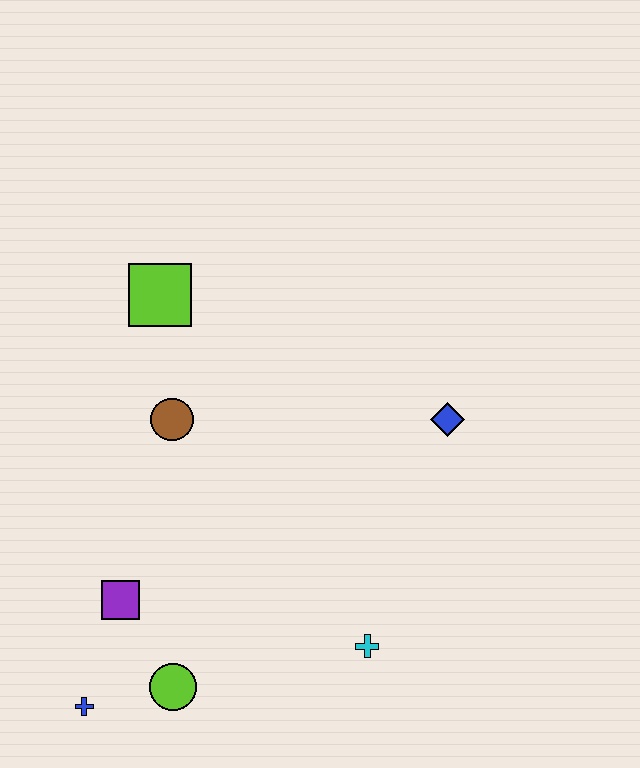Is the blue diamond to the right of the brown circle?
Yes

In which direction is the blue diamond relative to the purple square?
The blue diamond is to the right of the purple square.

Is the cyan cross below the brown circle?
Yes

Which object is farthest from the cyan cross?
The lime square is farthest from the cyan cross.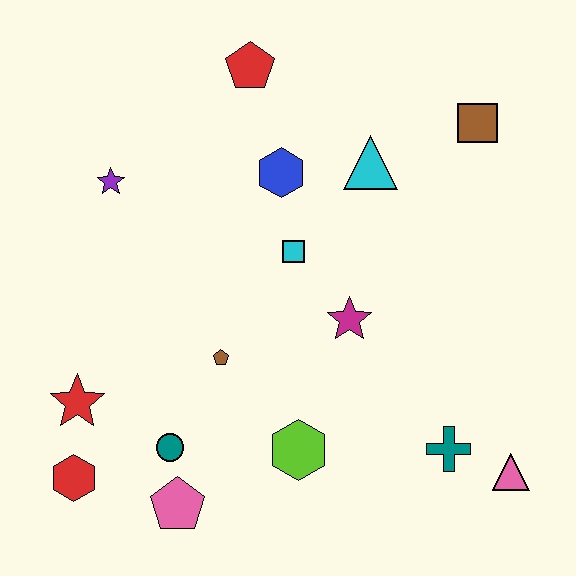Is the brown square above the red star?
Yes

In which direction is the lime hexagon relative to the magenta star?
The lime hexagon is below the magenta star.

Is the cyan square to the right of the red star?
Yes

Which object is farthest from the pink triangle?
The purple star is farthest from the pink triangle.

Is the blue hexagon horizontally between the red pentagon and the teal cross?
Yes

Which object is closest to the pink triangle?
The teal cross is closest to the pink triangle.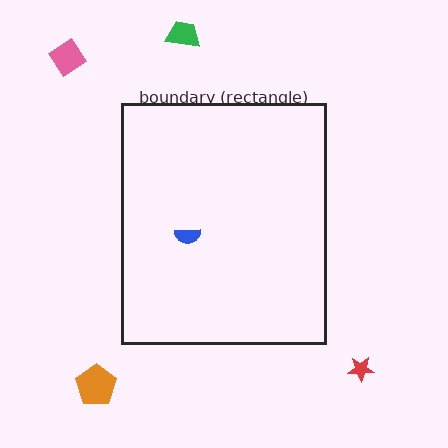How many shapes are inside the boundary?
1 inside, 4 outside.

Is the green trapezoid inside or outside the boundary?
Outside.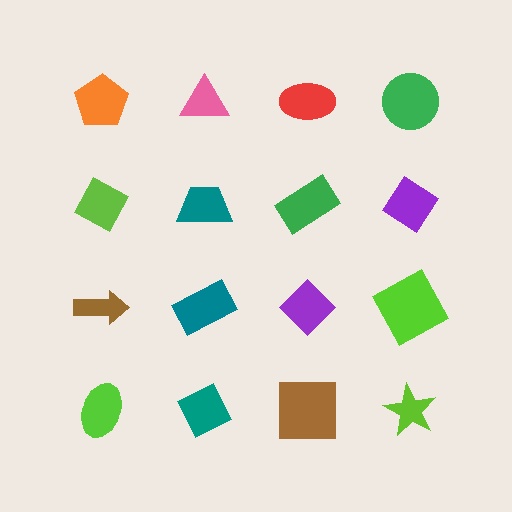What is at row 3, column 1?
A brown arrow.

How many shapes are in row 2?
4 shapes.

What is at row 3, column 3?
A purple diamond.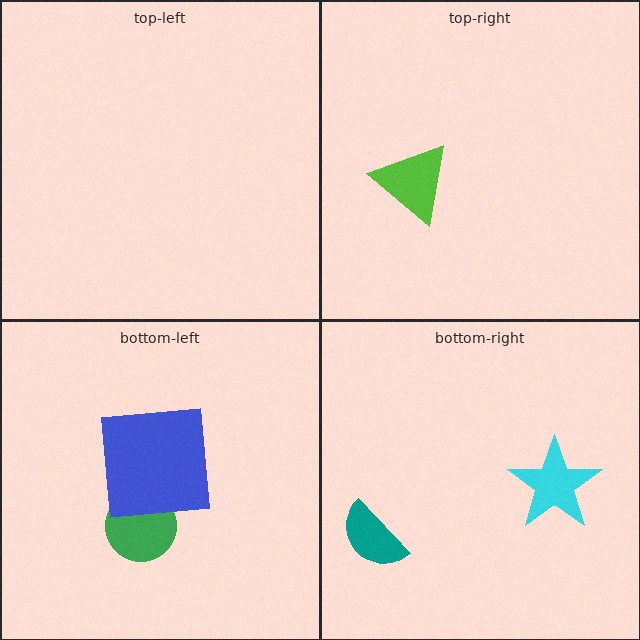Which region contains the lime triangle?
The top-right region.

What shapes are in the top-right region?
The lime triangle.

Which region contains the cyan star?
The bottom-right region.